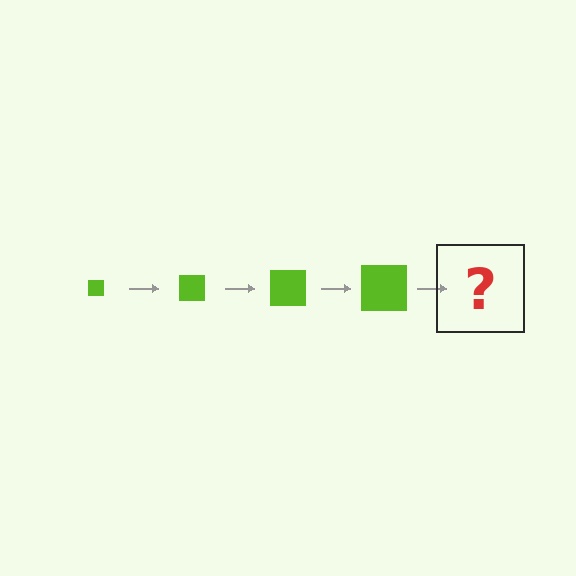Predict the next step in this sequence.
The next step is a lime square, larger than the previous one.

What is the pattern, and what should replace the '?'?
The pattern is that the square gets progressively larger each step. The '?' should be a lime square, larger than the previous one.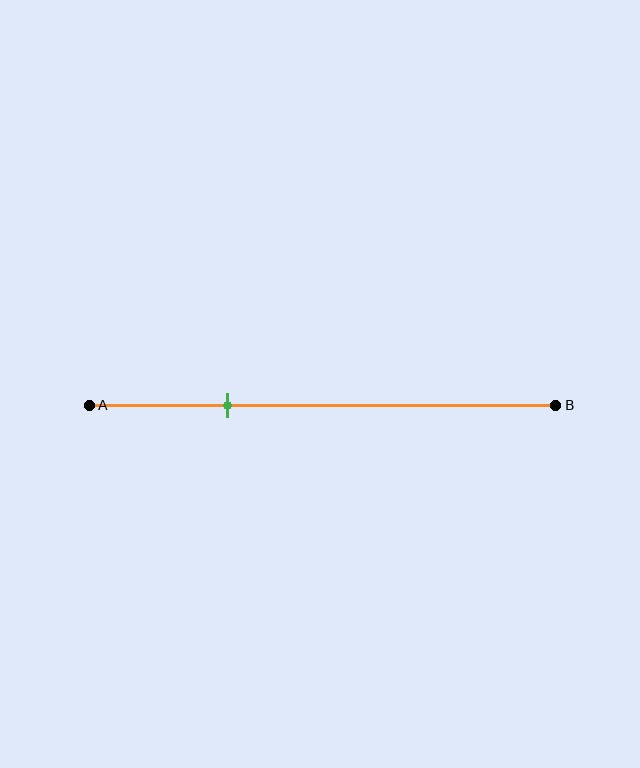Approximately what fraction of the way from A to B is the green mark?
The green mark is approximately 30% of the way from A to B.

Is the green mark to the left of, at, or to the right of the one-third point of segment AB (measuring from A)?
The green mark is to the left of the one-third point of segment AB.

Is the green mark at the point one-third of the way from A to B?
No, the mark is at about 30% from A, not at the 33% one-third point.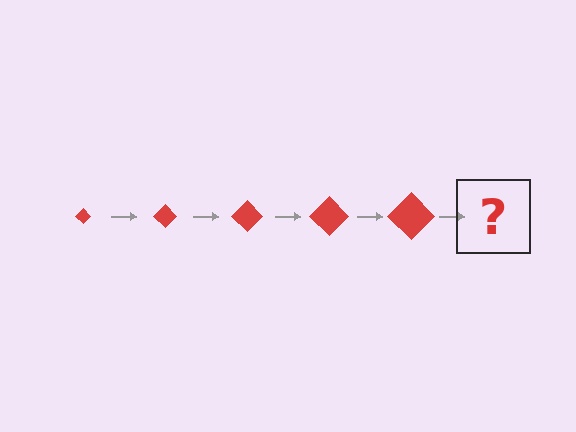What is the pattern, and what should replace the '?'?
The pattern is that the diamond gets progressively larger each step. The '?' should be a red diamond, larger than the previous one.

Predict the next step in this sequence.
The next step is a red diamond, larger than the previous one.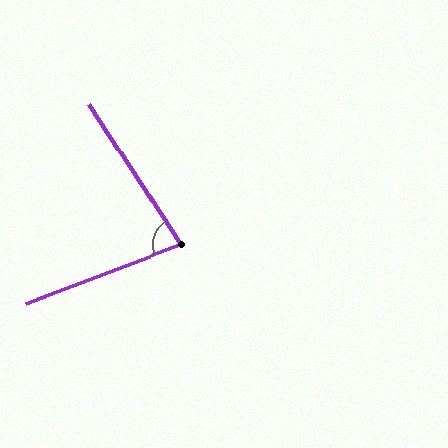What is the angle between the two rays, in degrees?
Approximately 78 degrees.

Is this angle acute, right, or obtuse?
It is acute.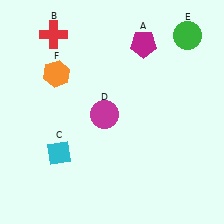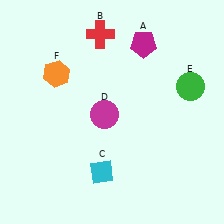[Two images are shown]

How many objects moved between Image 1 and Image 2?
3 objects moved between the two images.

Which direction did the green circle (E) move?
The green circle (E) moved down.